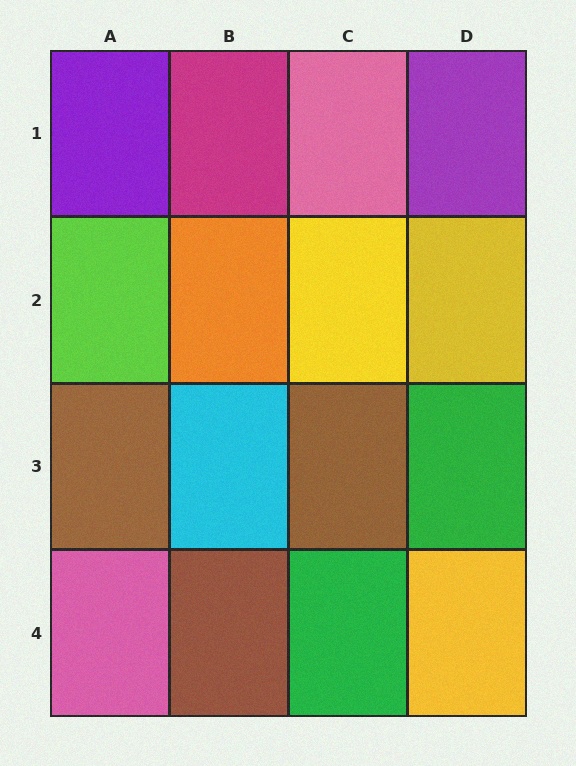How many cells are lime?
1 cell is lime.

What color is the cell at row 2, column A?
Lime.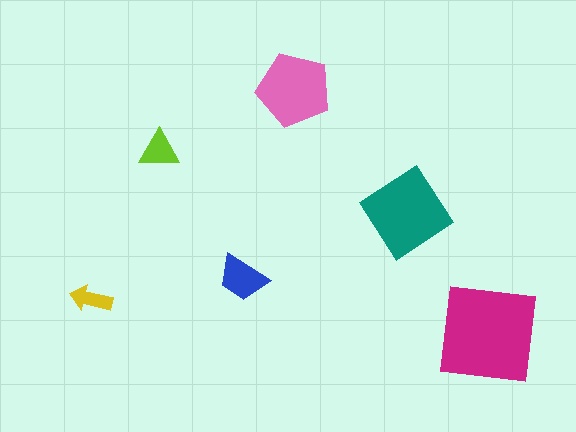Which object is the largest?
The magenta square.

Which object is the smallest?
The yellow arrow.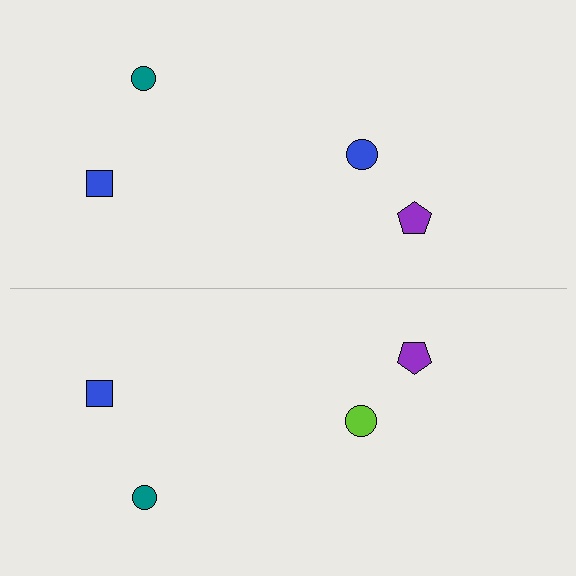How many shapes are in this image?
There are 8 shapes in this image.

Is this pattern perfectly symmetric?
No, the pattern is not perfectly symmetric. The lime circle on the bottom side breaks the symmetry — its mirror counterpart is blue.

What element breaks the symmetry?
The lime circle on the bottom side breaks the symmetry — its mirror counterpart is blue.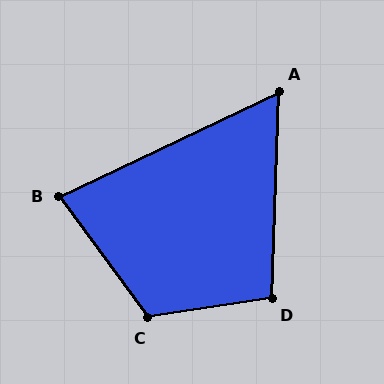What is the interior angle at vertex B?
Approximately 79 degrees (acute).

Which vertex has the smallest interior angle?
A, at approximately 63 degrees.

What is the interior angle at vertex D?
Approximately 101 degrees (obtuse).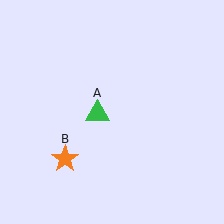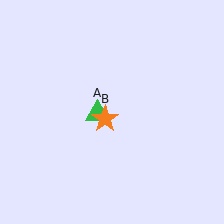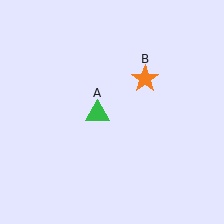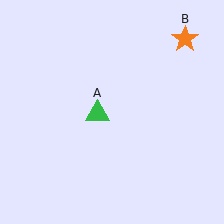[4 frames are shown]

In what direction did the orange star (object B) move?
The orange star (object B) moved up and to the right.